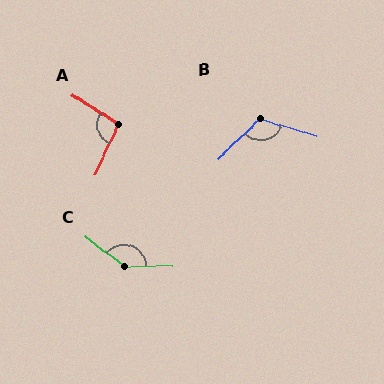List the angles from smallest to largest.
A (98°), B (119°), C (142°).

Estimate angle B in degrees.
Approximately 119 degrees.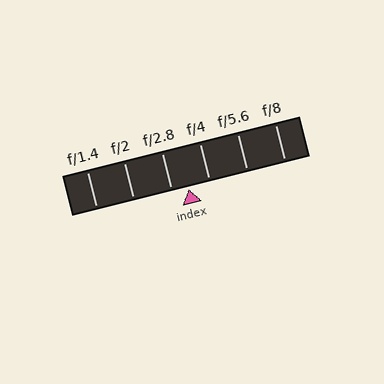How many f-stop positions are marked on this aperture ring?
There are 6 f-stop positions marked.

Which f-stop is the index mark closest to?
The index mark is closest to f/2.8.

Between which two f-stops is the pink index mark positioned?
The index mark is between f/2.8 and f/4.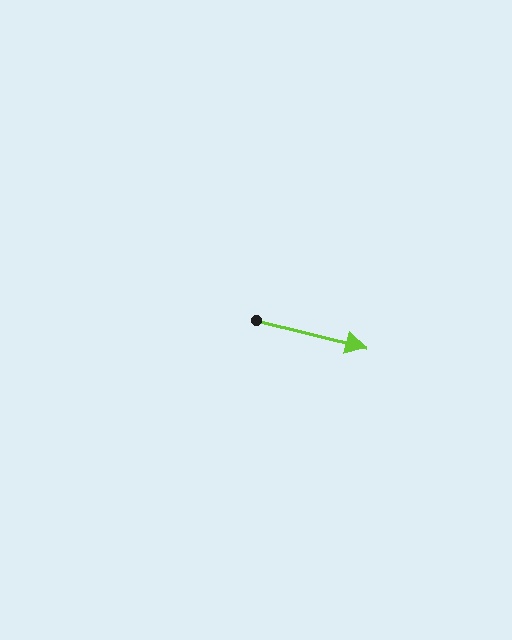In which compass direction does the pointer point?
East.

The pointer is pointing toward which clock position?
Roughly 3 o'clock.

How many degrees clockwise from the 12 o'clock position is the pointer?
Approximately 104 degrees.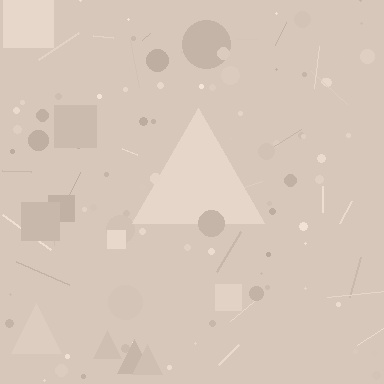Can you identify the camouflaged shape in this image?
The camouflaged shape is a triangle.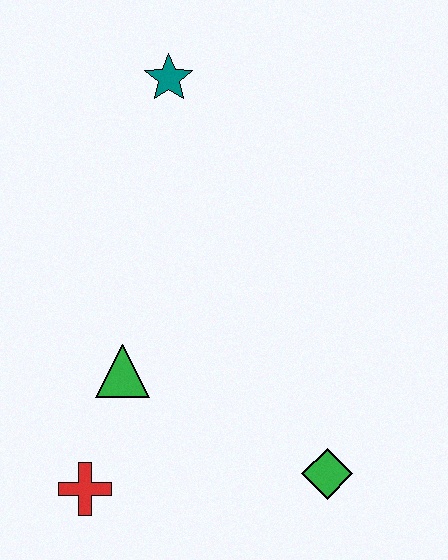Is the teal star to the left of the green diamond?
Yes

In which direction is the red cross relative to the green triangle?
The red cross is below the green triangle.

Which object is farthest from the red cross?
The teal star is farthest from the red cross.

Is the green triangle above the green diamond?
Yes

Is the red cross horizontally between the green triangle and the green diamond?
No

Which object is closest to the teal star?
The green triangle is closest to the teal star.